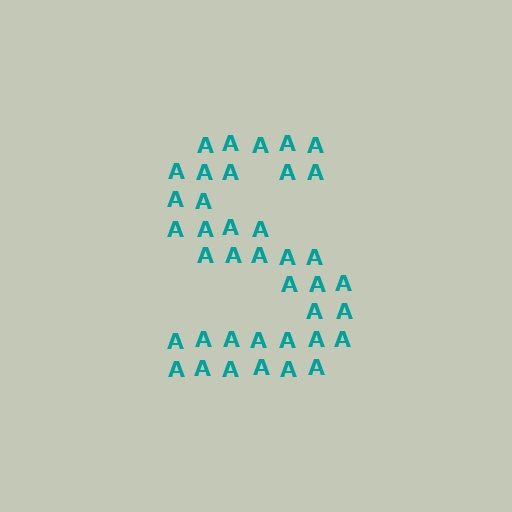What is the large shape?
The large shape is the letter S.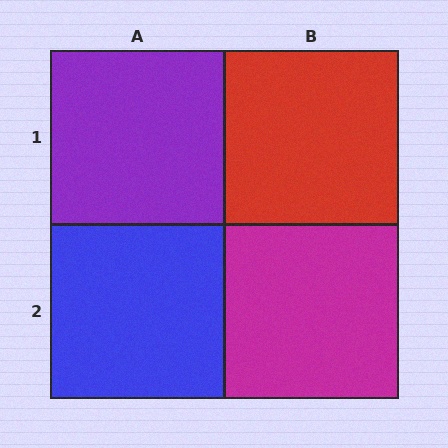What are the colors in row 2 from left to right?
Blue, magenta.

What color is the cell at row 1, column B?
Red.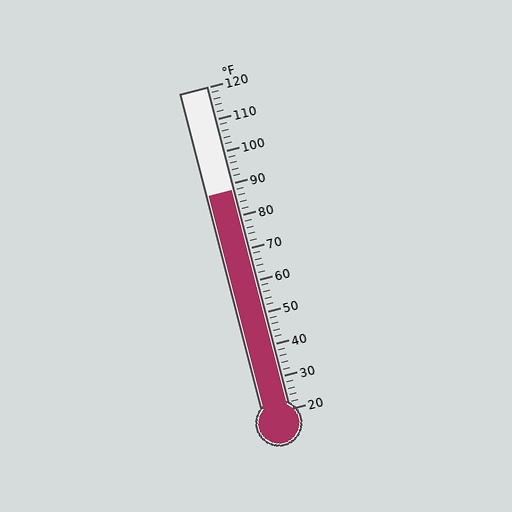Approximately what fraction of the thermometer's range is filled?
The thermometer is filled to approximately 70% of its range.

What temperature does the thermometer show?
The thermometer shows approximately 88°F.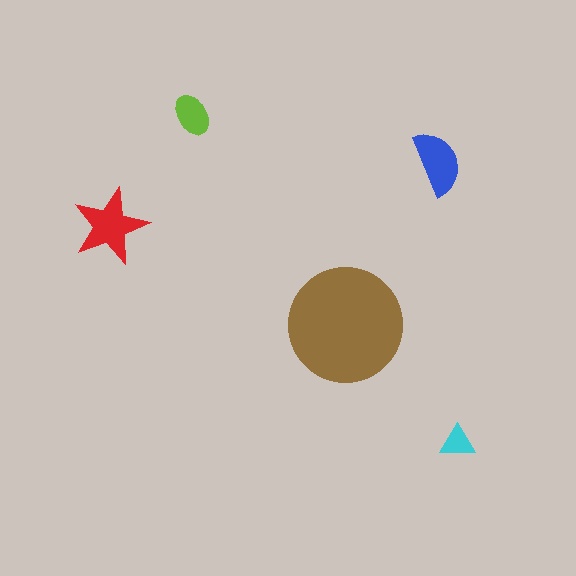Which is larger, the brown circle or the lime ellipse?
The brown circle.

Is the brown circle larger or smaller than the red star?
Larger.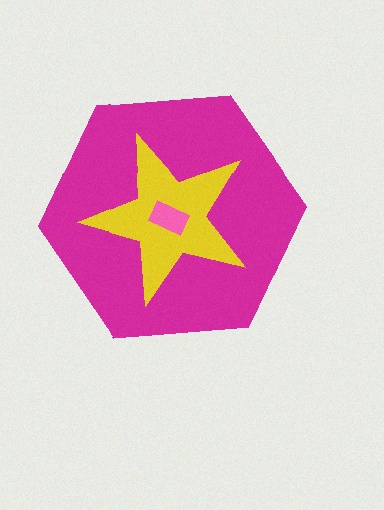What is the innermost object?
The pink rectangle.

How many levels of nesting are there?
3.